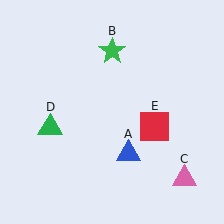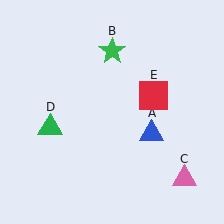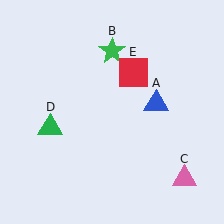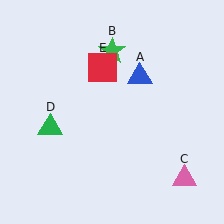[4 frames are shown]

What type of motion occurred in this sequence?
The blue triangle (object A), red square (object E) rotated counterclockwise around the center of the scene.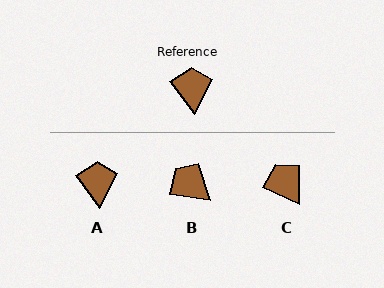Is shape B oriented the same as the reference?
No, it is off by about 44 degrees.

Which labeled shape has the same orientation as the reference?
A.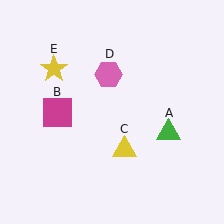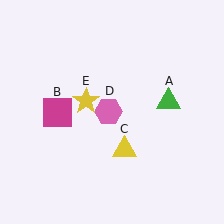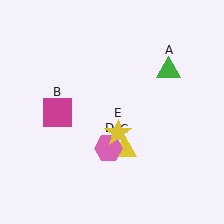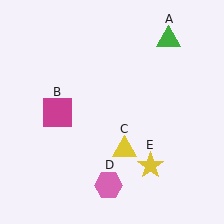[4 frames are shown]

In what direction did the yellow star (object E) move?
The yellow star (object E) moved down and to the right.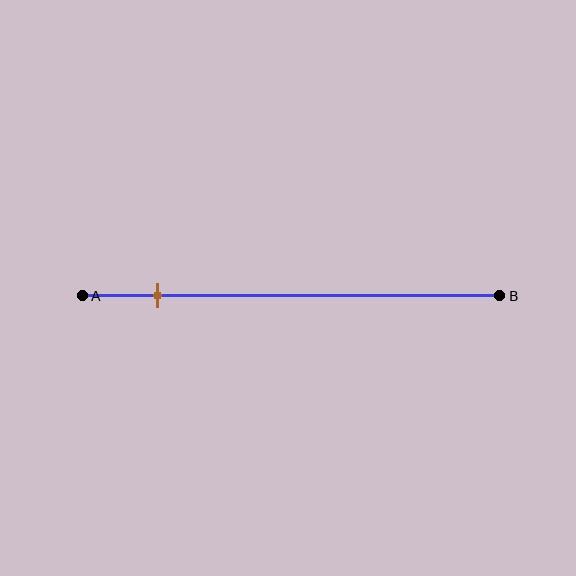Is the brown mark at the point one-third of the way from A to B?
No, the mark is at about 20% from A, not at the 33% one-third point.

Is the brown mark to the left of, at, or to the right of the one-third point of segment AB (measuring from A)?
The brown mark is to the left of the one-third point of segment AB.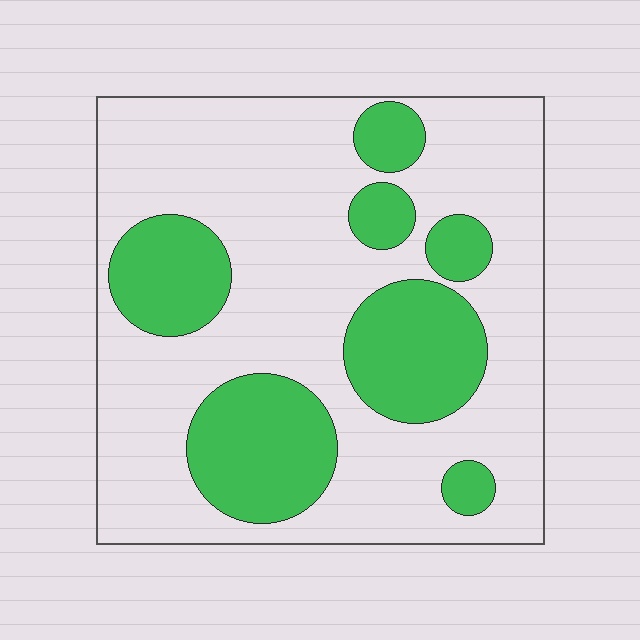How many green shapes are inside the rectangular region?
7.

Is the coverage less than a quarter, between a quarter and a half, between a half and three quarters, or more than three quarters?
Between a quarter and a half.